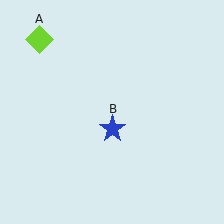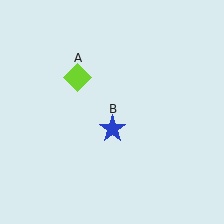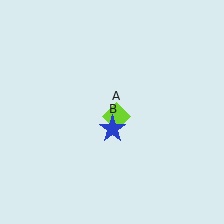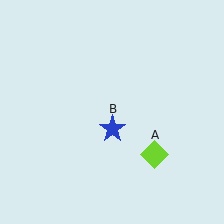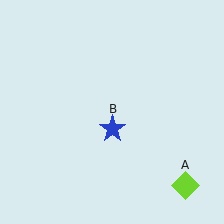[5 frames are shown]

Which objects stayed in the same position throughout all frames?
Blue star (object B) remained stationary.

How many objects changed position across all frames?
1 object changed position: lime diamond (object A).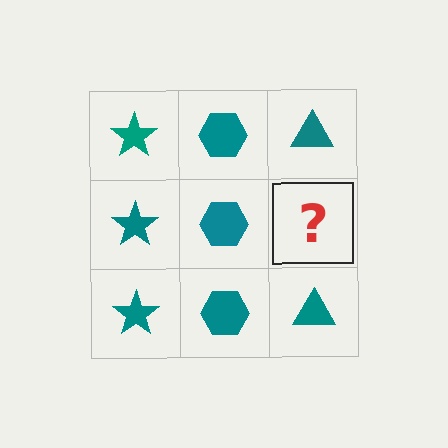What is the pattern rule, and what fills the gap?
The rule is that each column has a consistent shape. The gap should be filled with a teal triangle.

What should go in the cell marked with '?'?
The missing cell should contain a teal triangle.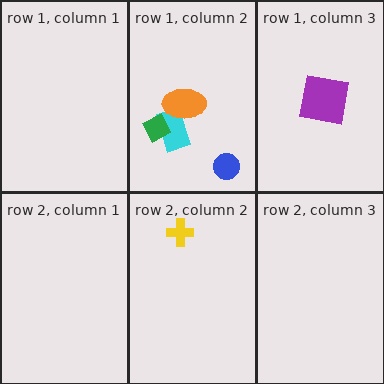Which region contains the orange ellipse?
The row 1, column 2 region.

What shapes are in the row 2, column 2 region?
The yellow cross.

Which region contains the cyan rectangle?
The row 1, column 2 region.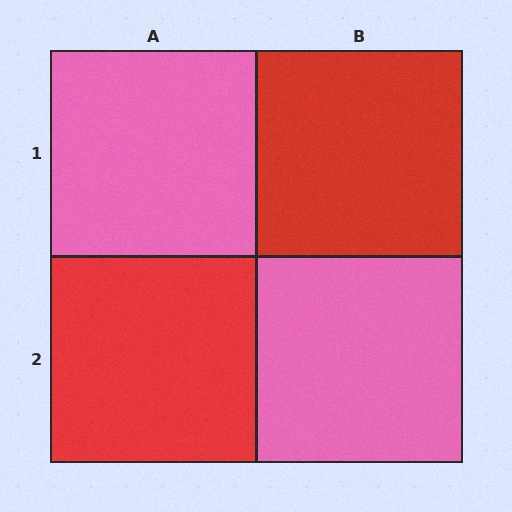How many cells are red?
2 cells are red.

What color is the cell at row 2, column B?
Pink.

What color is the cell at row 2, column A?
Red.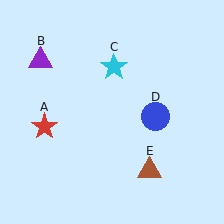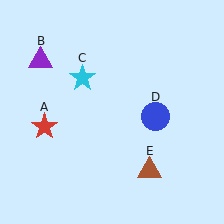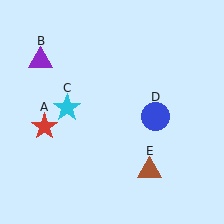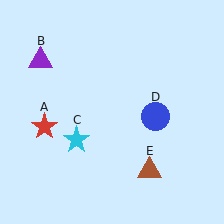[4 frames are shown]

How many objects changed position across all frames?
1 object changed position: cyan star (object C).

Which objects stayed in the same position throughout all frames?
Red star (object A) and purple triangle (object B) and blue circle (object D) and brown triangle (object E) remained stationary.